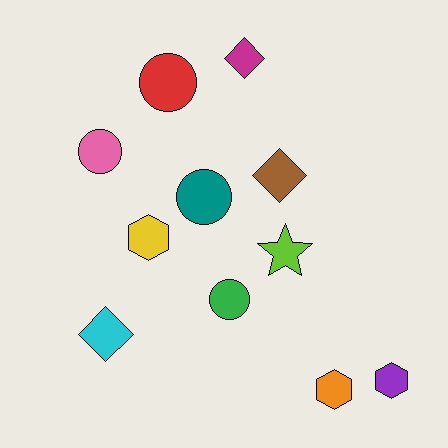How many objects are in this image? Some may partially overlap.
There are 11 objects.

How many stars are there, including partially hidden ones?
There is 1 star.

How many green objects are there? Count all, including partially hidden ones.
There is 1 green object.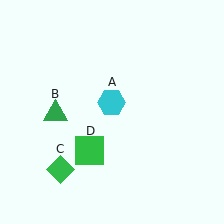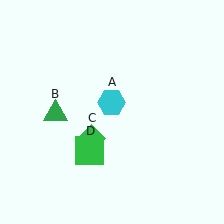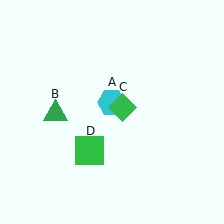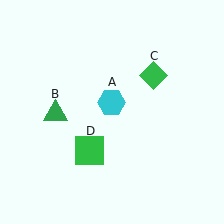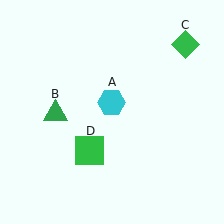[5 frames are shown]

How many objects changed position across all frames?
1 object changed position: green diamond (object C).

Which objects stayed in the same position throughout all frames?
Cyan hexagon (object A) and green triangle (object B) and green square (object D) remained stationary.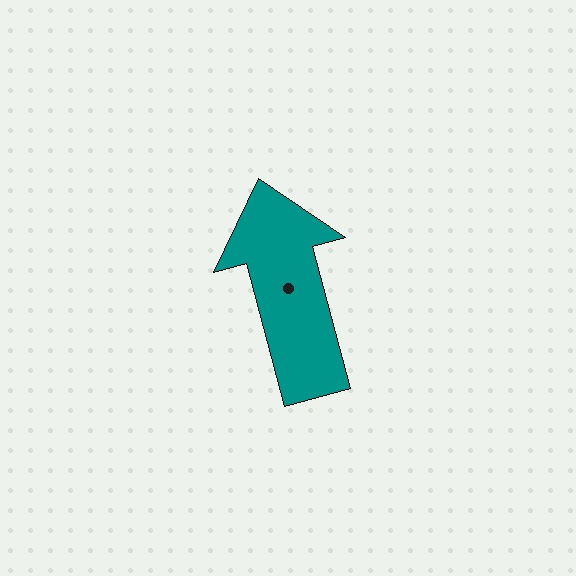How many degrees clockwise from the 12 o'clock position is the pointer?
Approximately 345 degrees.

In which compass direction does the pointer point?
North.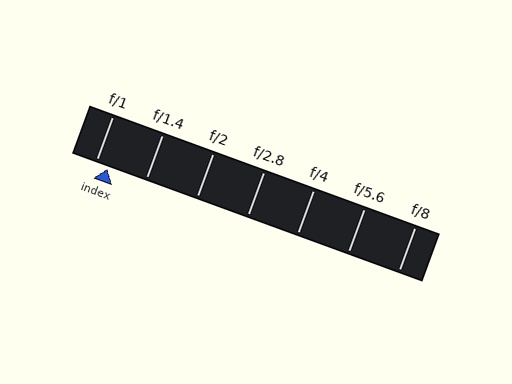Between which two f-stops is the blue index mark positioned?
The index mark is between f/1 and f/1.4.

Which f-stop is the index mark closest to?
The index mark is closest to f/1.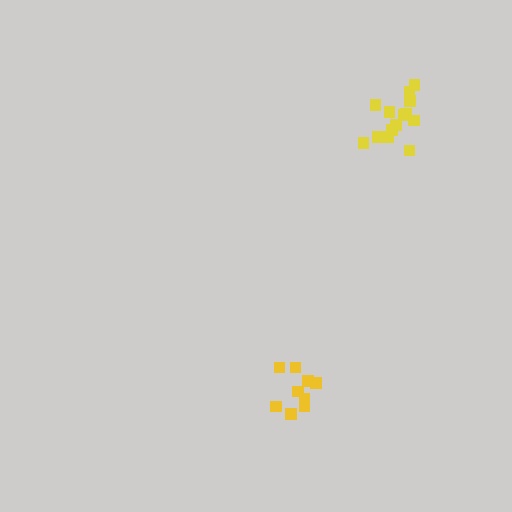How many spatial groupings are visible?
There are 2 spatial groupings.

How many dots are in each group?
Group 1: 9 dots, Group 2: 14 dots (23 total).